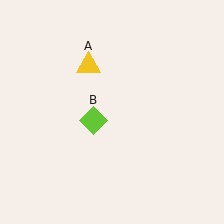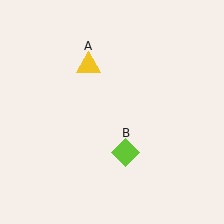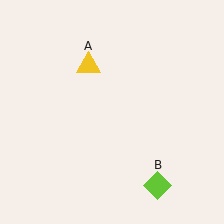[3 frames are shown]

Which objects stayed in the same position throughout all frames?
Yellow triangle (object A) remained stationary.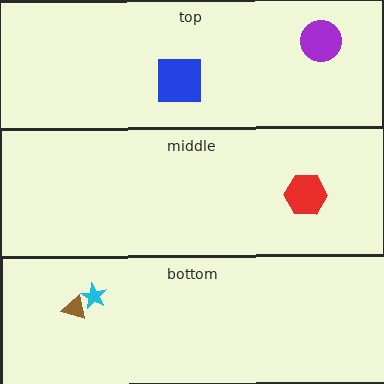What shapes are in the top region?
The purple circle, the blue square.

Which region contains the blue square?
The top region.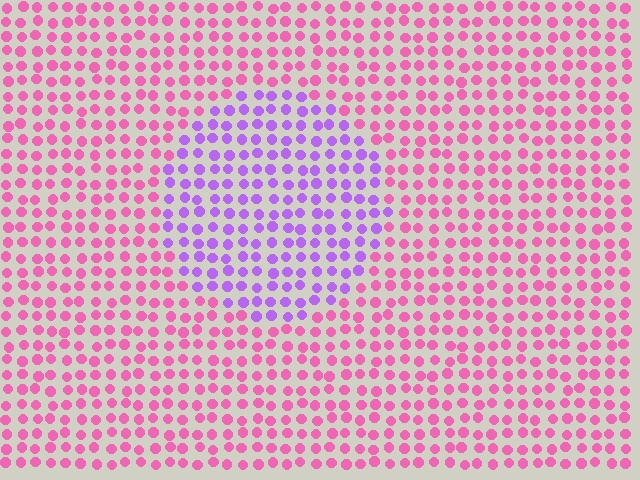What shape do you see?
I see a circle.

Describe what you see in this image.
The image is filled with small pink elements in a uniform arrangement. A circle-shaped region is visible where the elements are tinted to a slightly different hue, forming a subtle color boundary.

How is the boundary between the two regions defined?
The boundary is defined purely by a slight shift in hue (about 50 degrees). Spacing, size, and orientation are identical on both sides.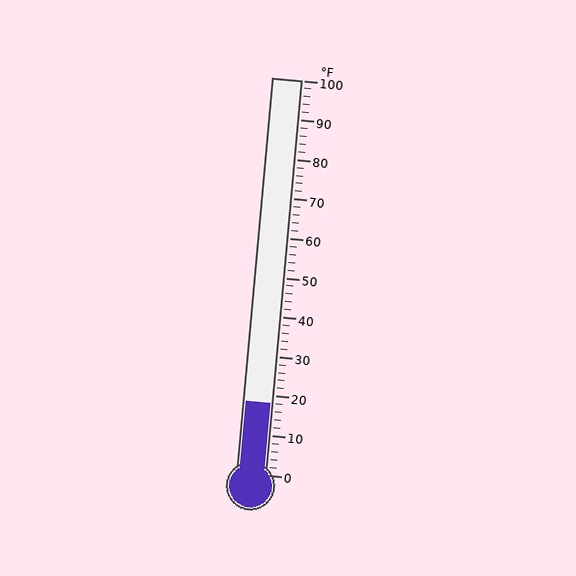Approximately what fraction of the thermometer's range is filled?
The thermometer is filled to approximately 20% of its range.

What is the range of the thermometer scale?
The thermometer scale ranges from 0°F to 100°F.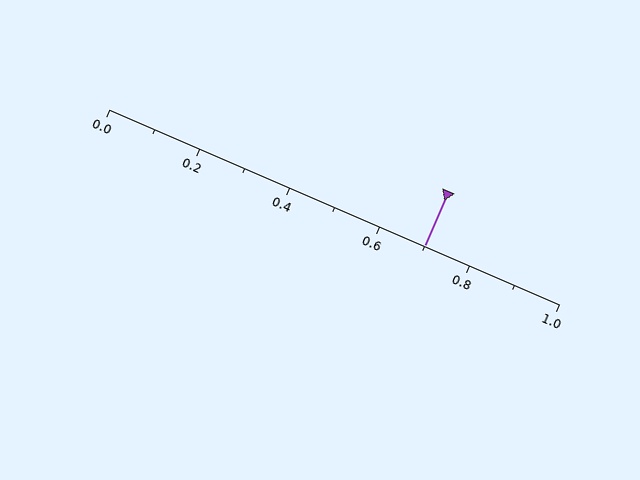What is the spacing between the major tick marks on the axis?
The major ticks are spaced 0.2 apart.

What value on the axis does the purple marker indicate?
The marker indicates approximately 0.7.